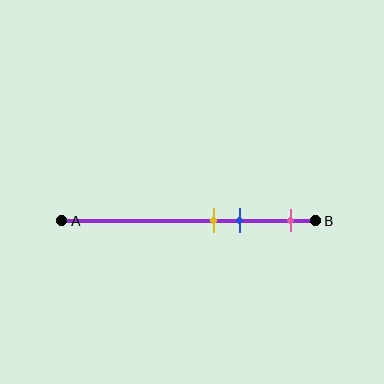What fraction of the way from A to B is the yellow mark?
The yellow mark is approximately 60% (0.6) of the way from A to B.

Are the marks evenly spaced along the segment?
No, the marks are not evenly spaced.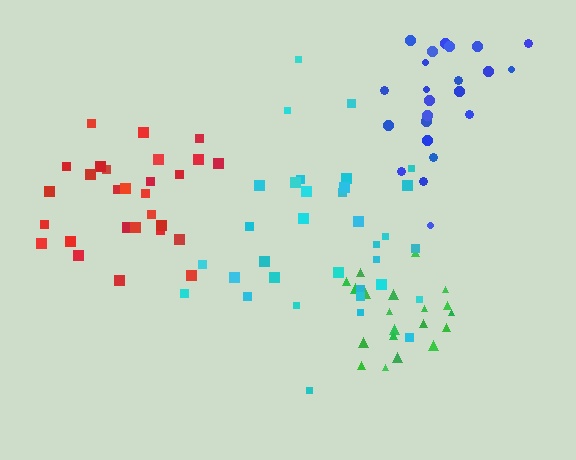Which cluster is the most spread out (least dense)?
Cyan.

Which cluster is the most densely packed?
Red.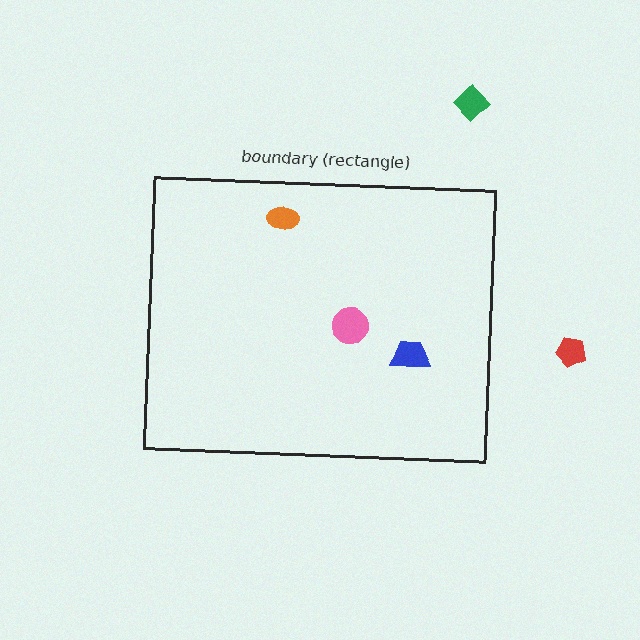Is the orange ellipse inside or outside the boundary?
Inside.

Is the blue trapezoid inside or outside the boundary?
Inside.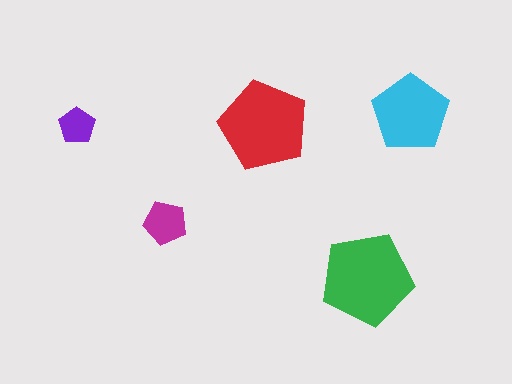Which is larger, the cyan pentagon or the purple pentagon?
The cyan one.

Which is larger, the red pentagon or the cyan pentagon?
The red one.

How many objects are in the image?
There are 5 objects in the image.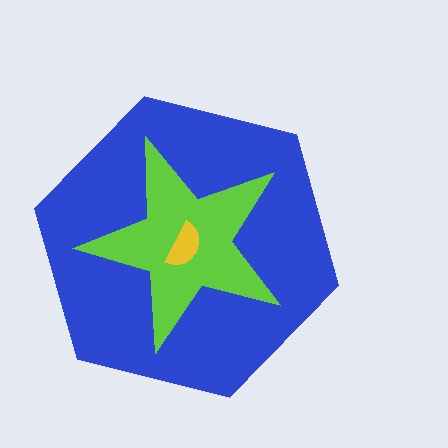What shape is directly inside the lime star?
The yellow semicircle.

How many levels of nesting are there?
3.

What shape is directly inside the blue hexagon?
The lime star.